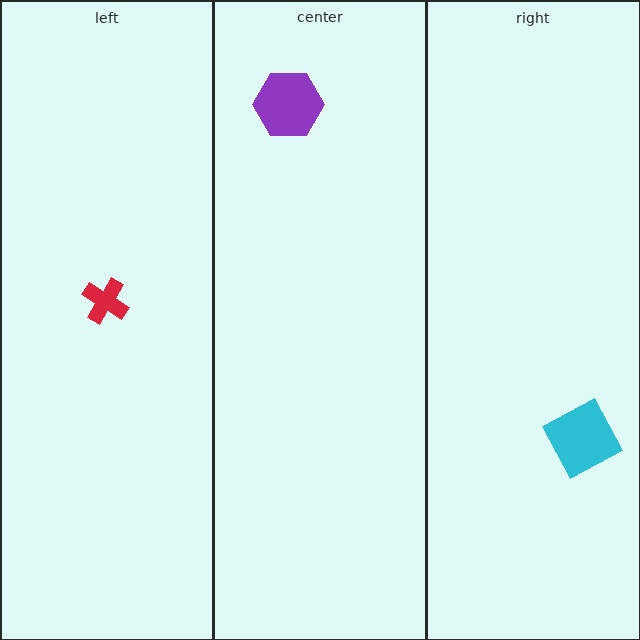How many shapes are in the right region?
1.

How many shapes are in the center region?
1.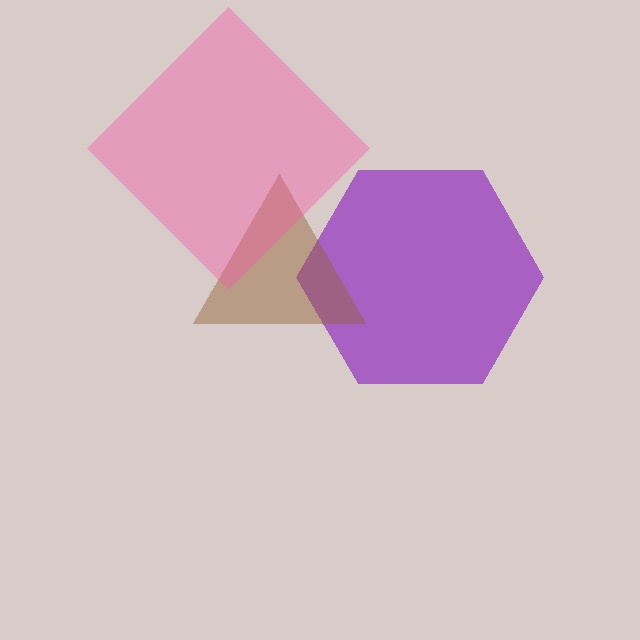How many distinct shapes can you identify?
There are 3 distinct shapes: a purple hexagon, a brown triangle, a pink diamond.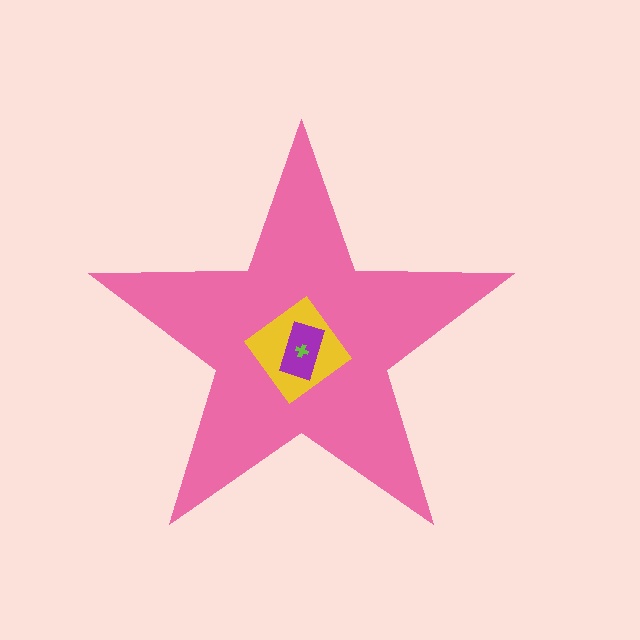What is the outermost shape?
The pink star.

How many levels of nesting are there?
4.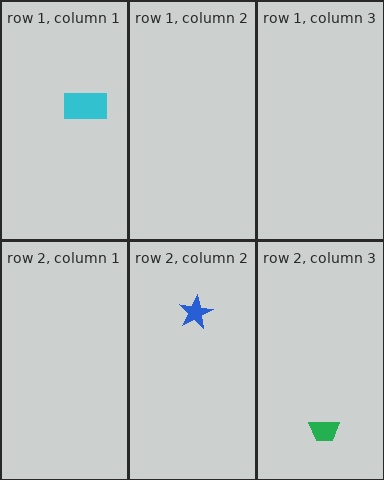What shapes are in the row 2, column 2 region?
The blue star.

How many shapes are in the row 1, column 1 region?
1.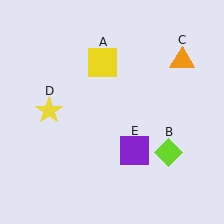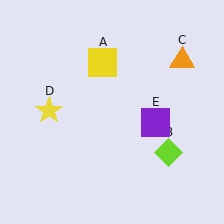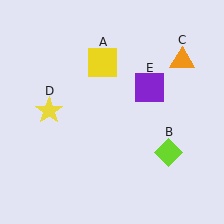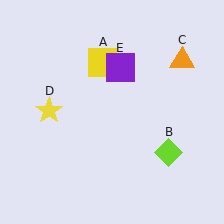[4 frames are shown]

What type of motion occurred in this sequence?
The purple square (object E) rotated counterclockwise around the center of the scene.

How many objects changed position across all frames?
1 object changed position: purple square (object E).